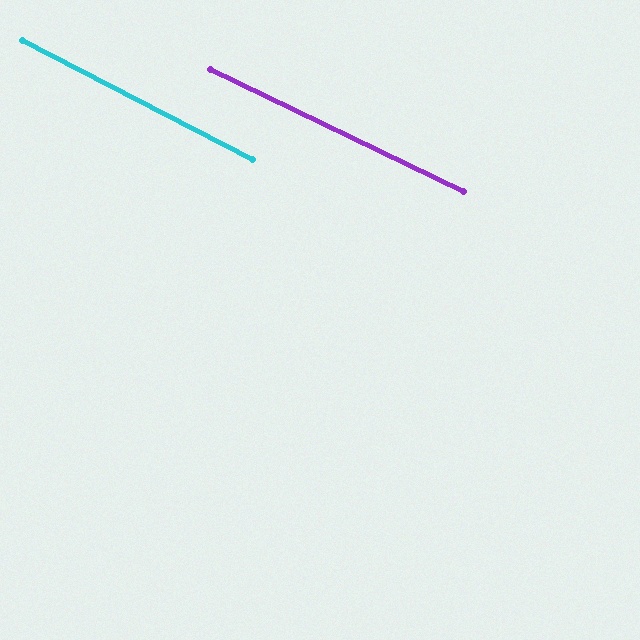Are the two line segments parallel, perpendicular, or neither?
Parallel — their directions differ by only 1.5°.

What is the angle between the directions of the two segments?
Approximately 2 degrees.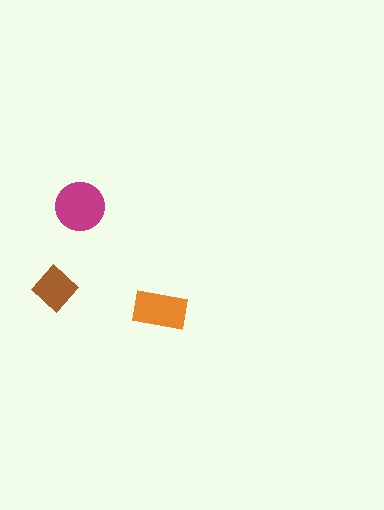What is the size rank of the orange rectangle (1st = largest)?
2nd.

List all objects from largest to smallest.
The magenta circle, the orange rectangle, the brown diamond.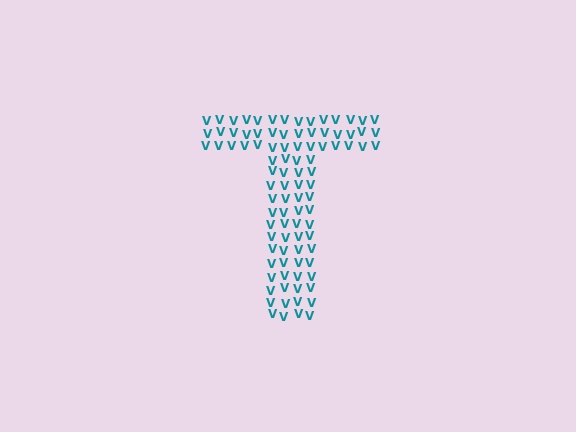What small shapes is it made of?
It is made of small letter V's.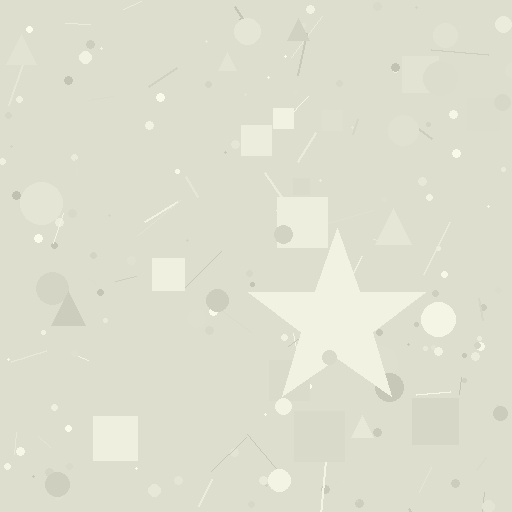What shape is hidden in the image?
A star is hidden in the image.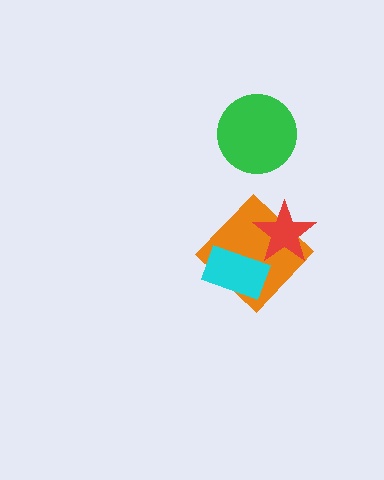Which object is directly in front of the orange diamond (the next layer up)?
The red star is directly in front of the orange diamond.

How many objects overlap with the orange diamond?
2 objects overlap with the orange diamond.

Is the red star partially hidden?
No, no other shape covers it.